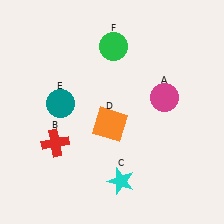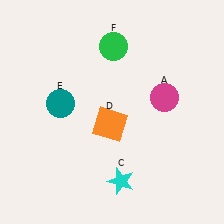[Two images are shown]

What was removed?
The red cross (B) was removed in Image 2.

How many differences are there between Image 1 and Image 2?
There is 1 difference between the two images.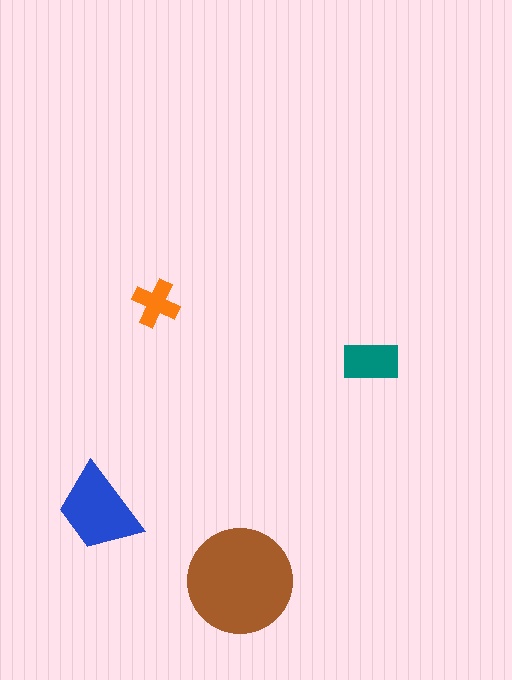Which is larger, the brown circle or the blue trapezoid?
The brown circle.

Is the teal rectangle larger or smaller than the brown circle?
Smaller.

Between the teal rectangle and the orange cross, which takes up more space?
The teal rectangle.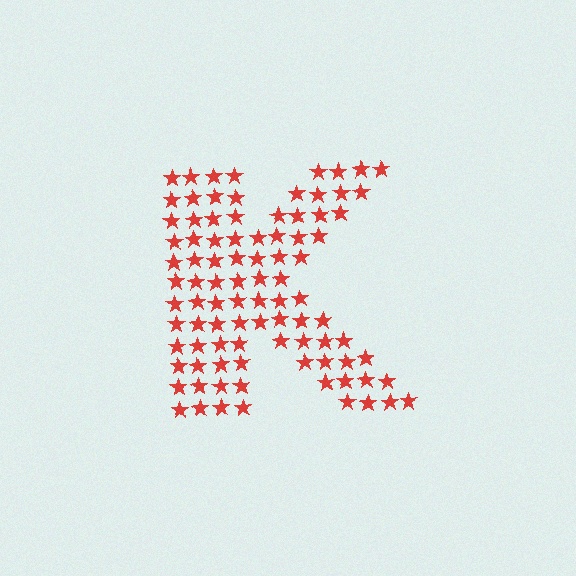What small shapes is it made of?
It is made of small stars.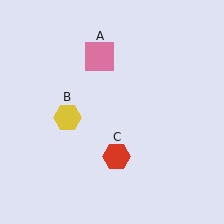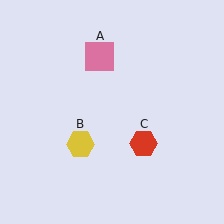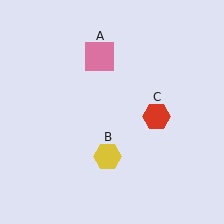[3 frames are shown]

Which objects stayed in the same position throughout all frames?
Pink square (object A) remained stationary.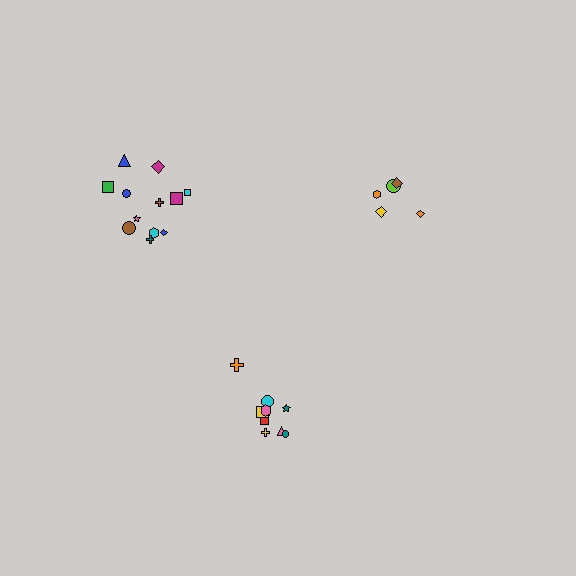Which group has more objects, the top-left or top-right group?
The top-left group.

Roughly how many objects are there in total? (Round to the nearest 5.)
Roughly 25 objects in total.